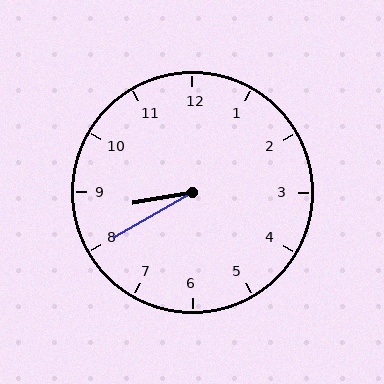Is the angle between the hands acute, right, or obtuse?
It is acute.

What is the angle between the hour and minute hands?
Approximately 20 degrees.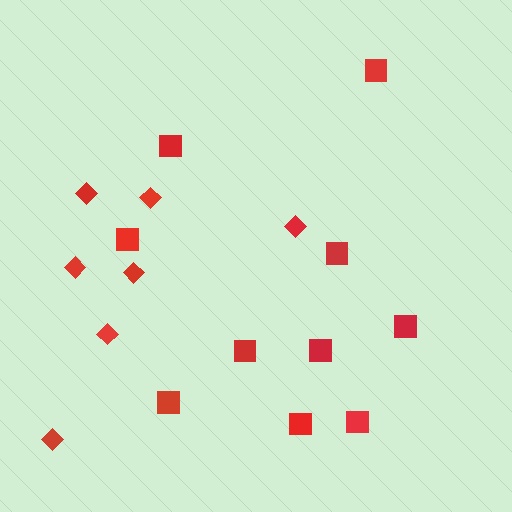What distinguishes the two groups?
There are 2 groups: one group of diamonds (7) and one group of squares (10).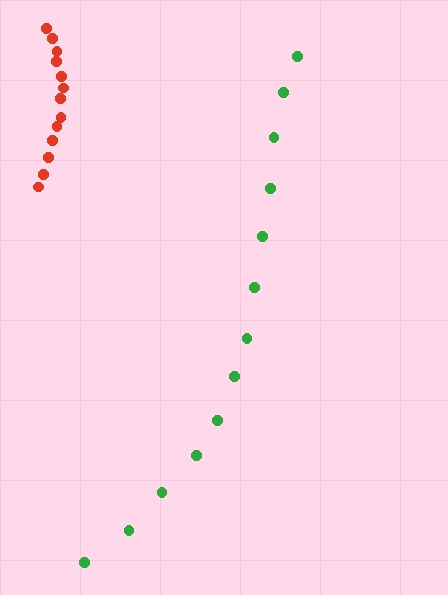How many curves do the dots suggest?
There are 2 distinct paths.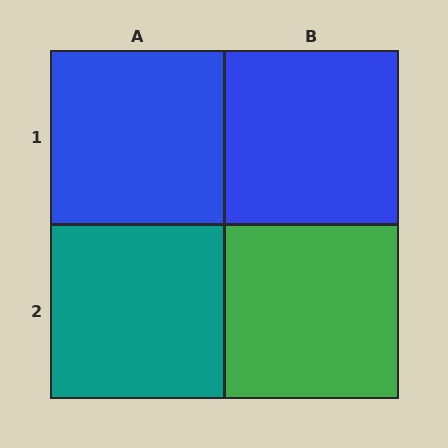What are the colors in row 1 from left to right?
Blue, blue.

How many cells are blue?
2 cells are blue.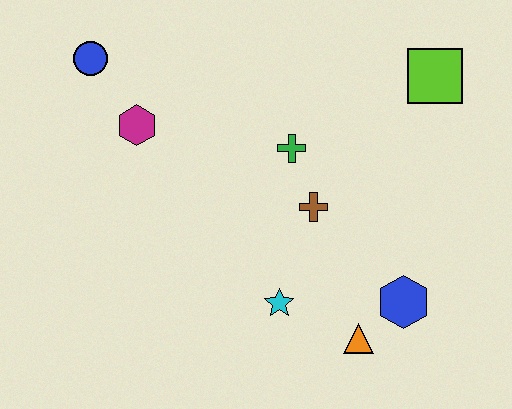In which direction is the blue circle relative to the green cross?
The blue circle is to the left of the green cross.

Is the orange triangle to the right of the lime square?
No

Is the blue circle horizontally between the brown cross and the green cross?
No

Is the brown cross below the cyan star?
No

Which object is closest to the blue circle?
The magenta hexagon is closest to the blue circle.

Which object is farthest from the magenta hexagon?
The blue hexagon is farthest from the magenta hexagon.